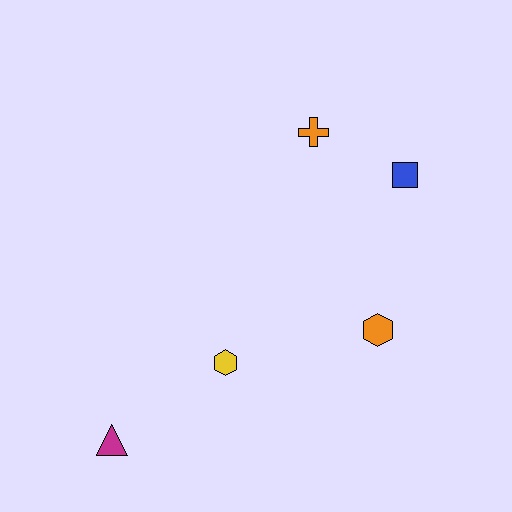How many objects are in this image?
There are 5 objects.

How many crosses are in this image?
There is 1 cross.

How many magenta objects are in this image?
There is 1 magenta object.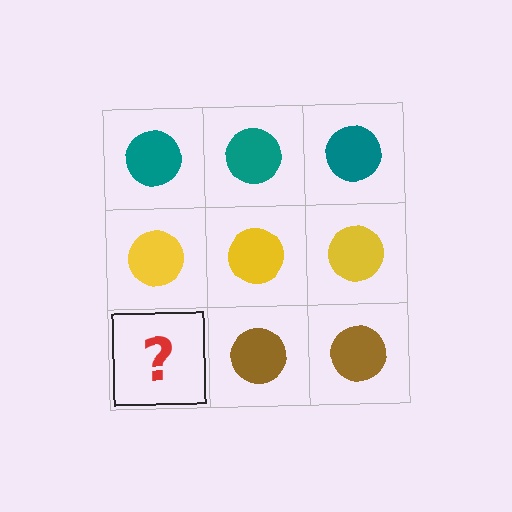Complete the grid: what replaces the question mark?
The question mark should be replaced with a brown circle.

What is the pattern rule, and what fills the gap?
The rule is that each row has a consistent color. The gap should be filled with a brown circle.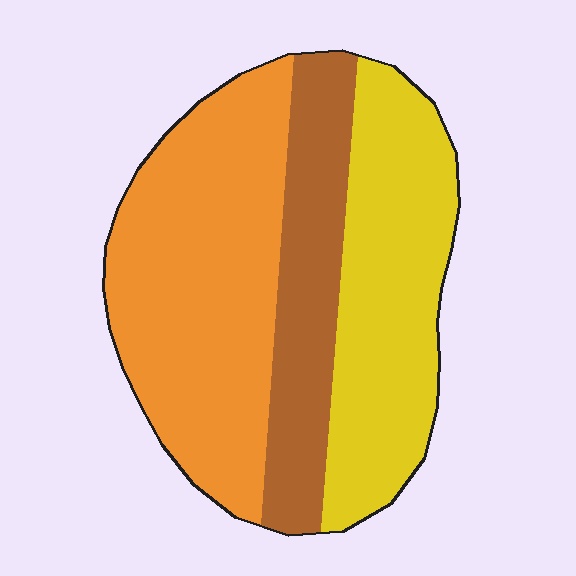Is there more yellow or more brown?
Yellow.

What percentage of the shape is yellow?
Yellow covers 33% of the shape.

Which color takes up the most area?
Orange, at roughly 45%.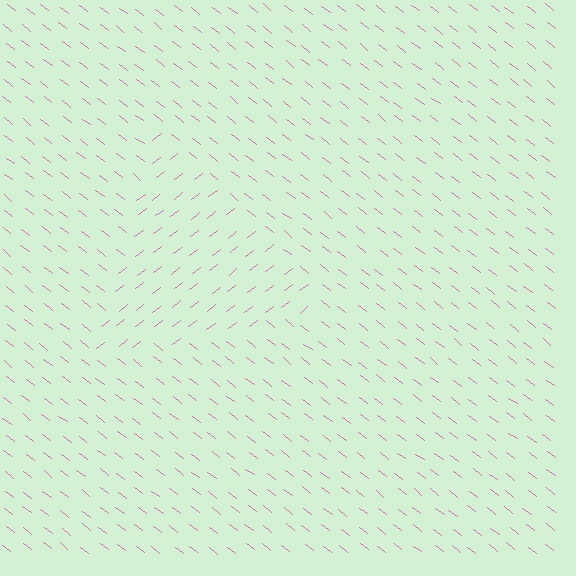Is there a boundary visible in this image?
Yes, there is a texture boundary formed by a change in line orientation.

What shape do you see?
I see a triangle.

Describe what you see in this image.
The image is filled with small pink line segments. A triangle region in the image has lines oriented differently from the surrounding lines, creating a visible texture boundary.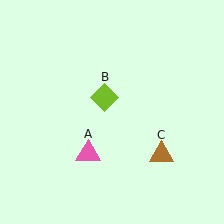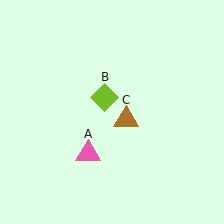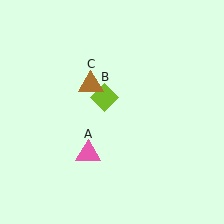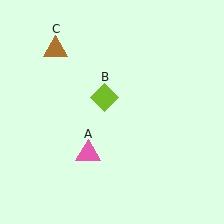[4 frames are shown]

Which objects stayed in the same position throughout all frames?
Pink triangle (object A) and lime diamond (object B) remained stationary.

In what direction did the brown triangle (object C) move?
The brown triangle (object C) moved up and to the left.